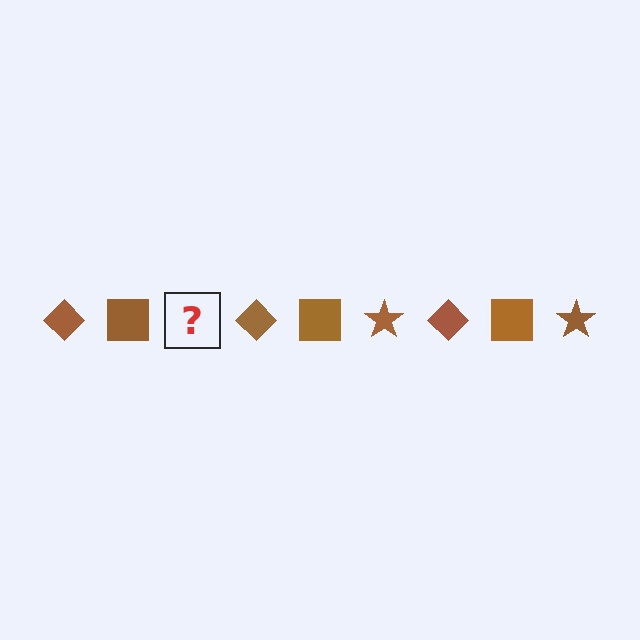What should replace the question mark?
The question mark should be replaced with a brown star.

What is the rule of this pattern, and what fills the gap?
The rule is that the pattern cycles through diamond, square, star shapes in brown. The gap should be filled with a brown star.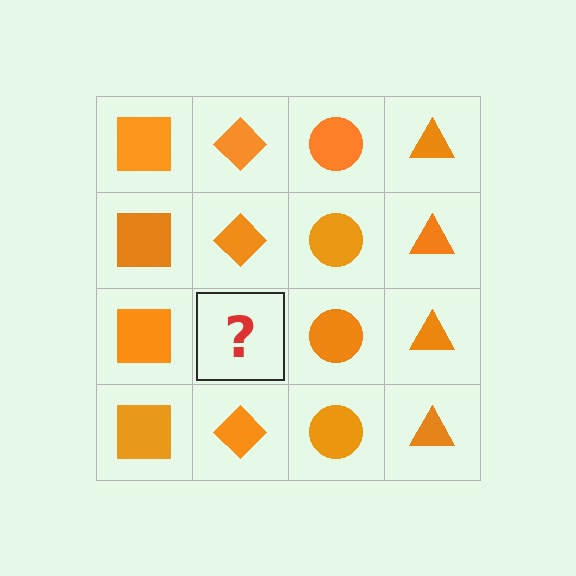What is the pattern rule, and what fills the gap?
The rule is that each column has a consistent shape. The gap should be filled with an orange diamond.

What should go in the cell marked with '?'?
The missing cell should contain an orange diamond.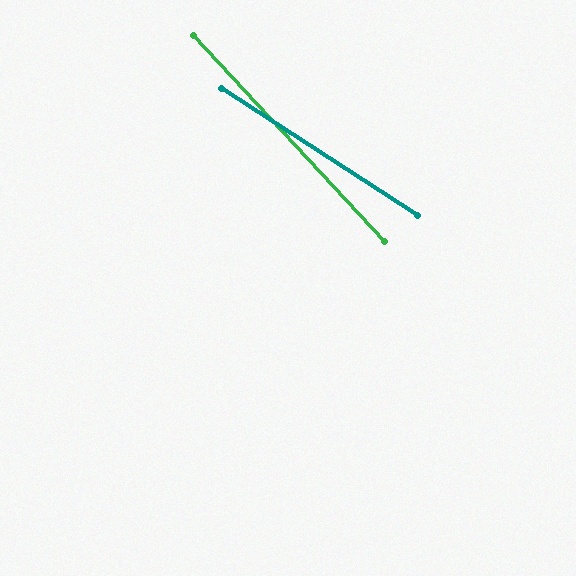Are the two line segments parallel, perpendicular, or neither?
Neither parallel nor perpendicular — they differ by about 14°.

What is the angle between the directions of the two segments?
Approximately 14 degrees.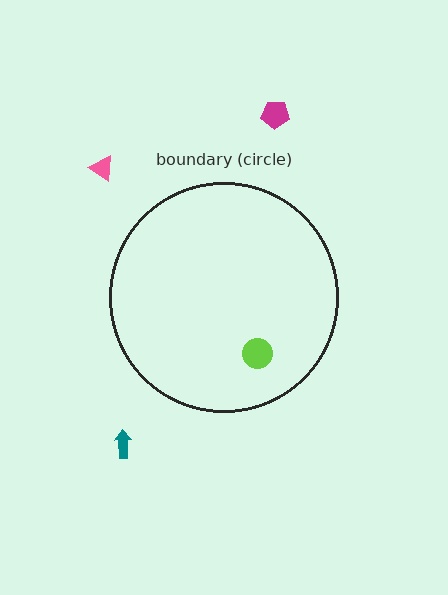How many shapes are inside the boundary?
1 inside, 3 outside.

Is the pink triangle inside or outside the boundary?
Outside.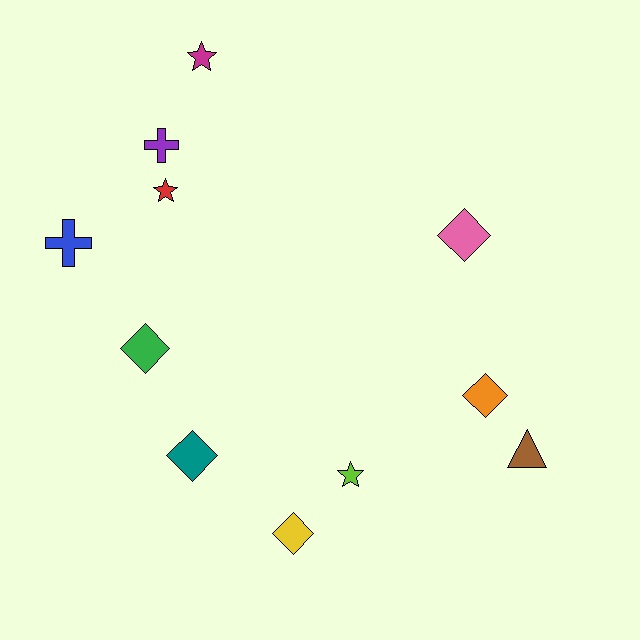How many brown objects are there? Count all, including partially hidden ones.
There is 1 brown object.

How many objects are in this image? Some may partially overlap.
There are 11 objects.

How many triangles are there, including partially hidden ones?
There is 1 triangle.